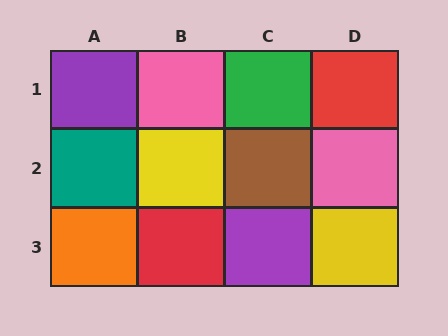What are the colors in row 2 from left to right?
Teal, yellow, brown, pink.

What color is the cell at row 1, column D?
Red.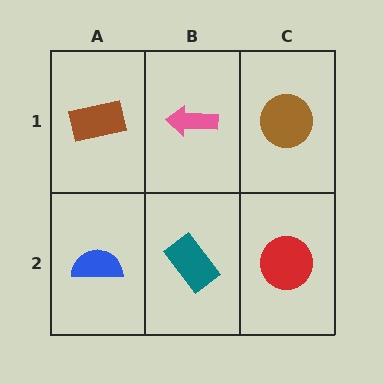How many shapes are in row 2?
3 shapes.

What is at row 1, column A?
A brown rectangle.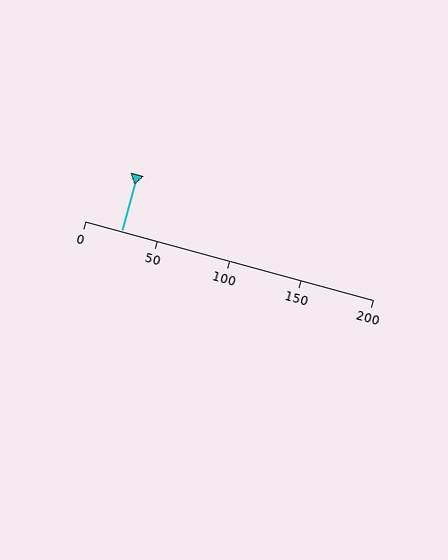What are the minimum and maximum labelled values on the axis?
The axis runs from 0 to 200.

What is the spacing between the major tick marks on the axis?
The major ticks are spaced 50 apart.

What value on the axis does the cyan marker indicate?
The marker indicates approximately 25.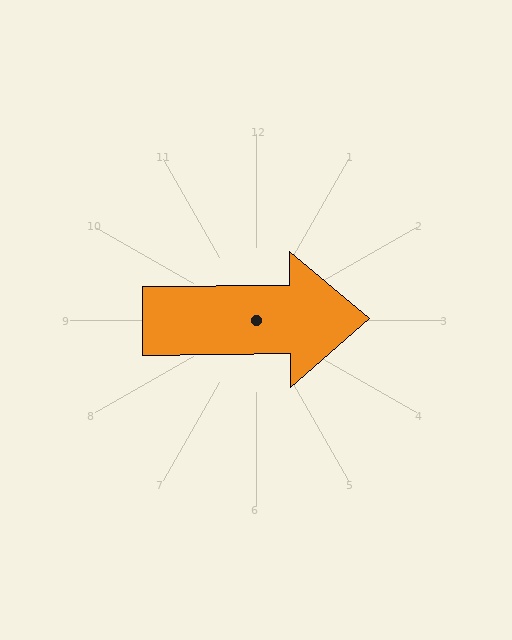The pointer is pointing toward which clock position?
Roughly 3 o'clock.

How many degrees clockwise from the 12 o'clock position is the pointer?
Approximately 89 degrees.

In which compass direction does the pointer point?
East.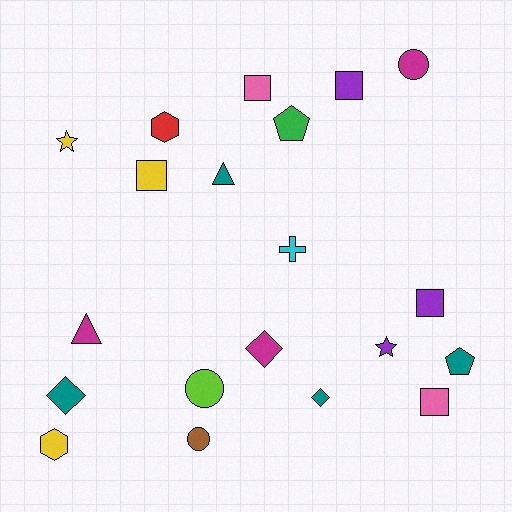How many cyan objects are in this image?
There is 1 cyan object.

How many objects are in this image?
There are 20 objects.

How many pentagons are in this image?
There are 2 pentagons.